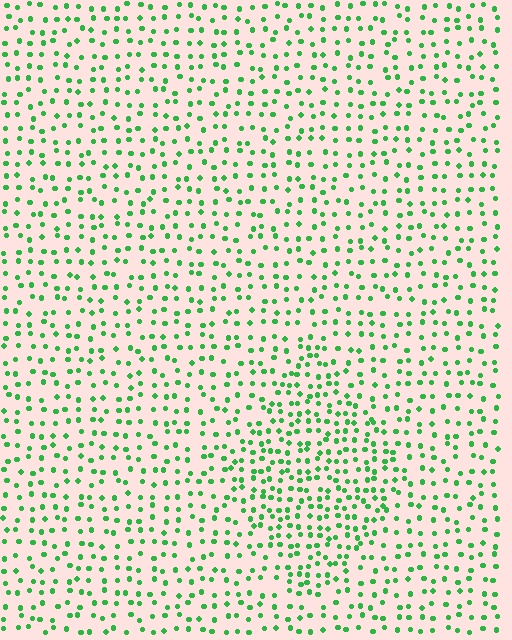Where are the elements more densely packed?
The elements are more densely packed inside the diamond boundary.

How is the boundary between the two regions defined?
The boundary is defined by a change in element density (approximately 1.7x ratio). All elements are the same color, size, and shape.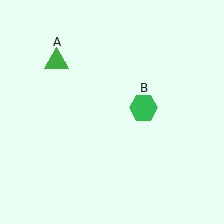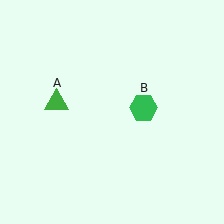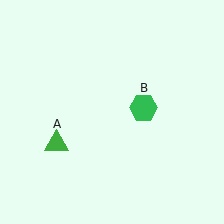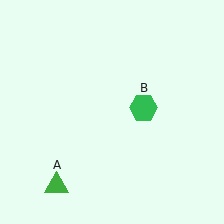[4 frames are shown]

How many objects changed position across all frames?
1 object changed position: green triangle (object A).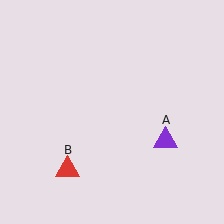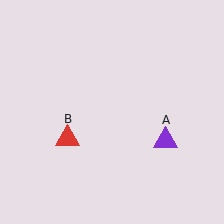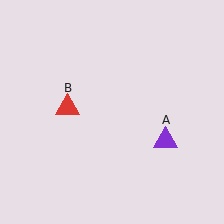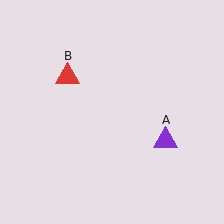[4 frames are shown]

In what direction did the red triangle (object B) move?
The red triangle (object B) moved up.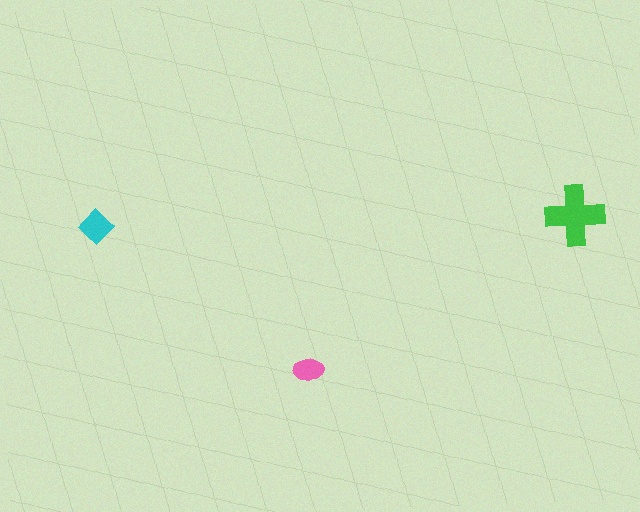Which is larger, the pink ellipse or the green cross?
The green cross.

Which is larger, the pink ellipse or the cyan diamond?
The cyan diamond.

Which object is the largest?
The green cross.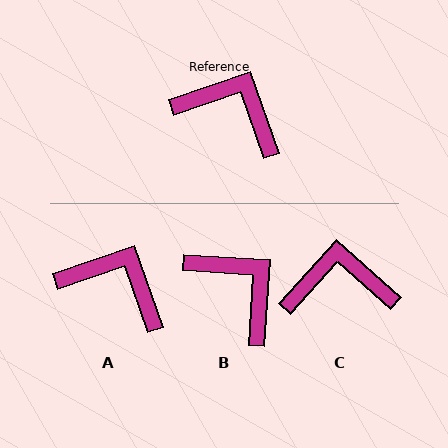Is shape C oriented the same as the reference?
No, it is off by about 29 degrees.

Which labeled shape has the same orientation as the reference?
A.